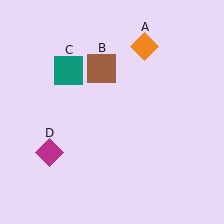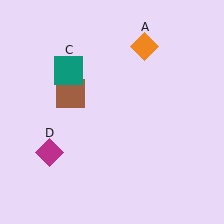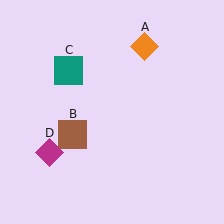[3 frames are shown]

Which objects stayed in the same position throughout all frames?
Orange diamond (object A) and teal square (object C) and magenta diamond (object D) remained stationary.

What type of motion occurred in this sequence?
The brown square (object B) rotated counterclockwise around the center of the scene.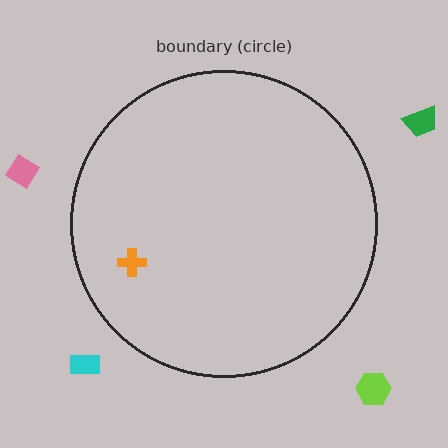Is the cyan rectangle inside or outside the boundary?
Outside.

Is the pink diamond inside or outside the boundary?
Outside.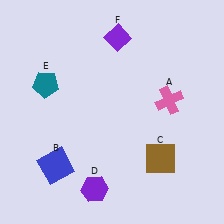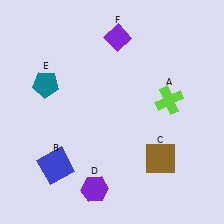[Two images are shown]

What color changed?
The cross (A) changed from pink in Image 1 to lime in Image 2.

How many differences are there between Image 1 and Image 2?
There is 1 difference between the two images.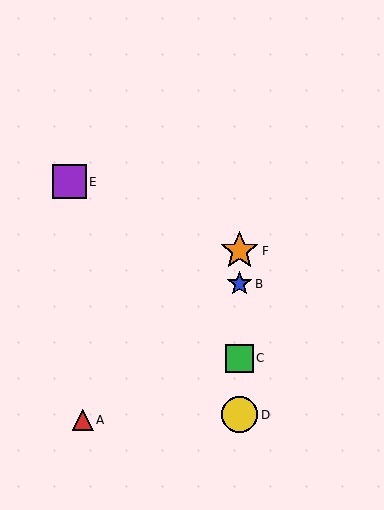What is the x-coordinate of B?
Object B is at x≈239.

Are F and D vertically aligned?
Yes, both are at x≈239.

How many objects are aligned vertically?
4 objects (B, C, D, F) are aligned vertically.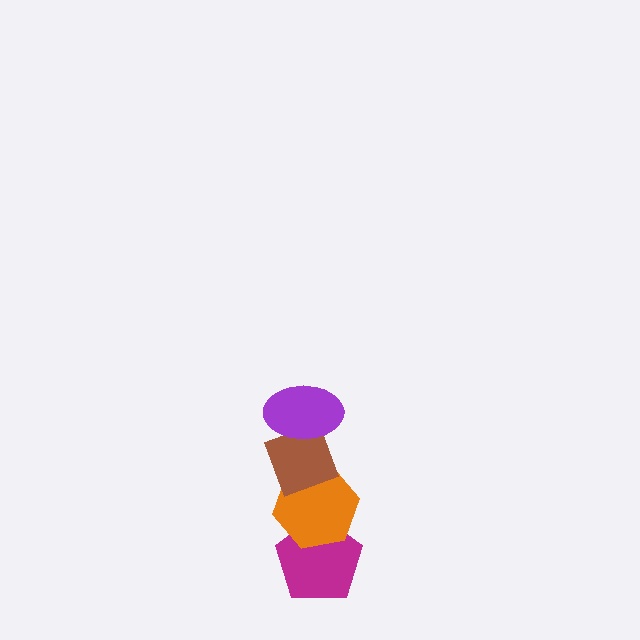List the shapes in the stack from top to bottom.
From top to bottom: the purple ellipse, the brown diamond, the orange hexagon, the magenta pentagon.